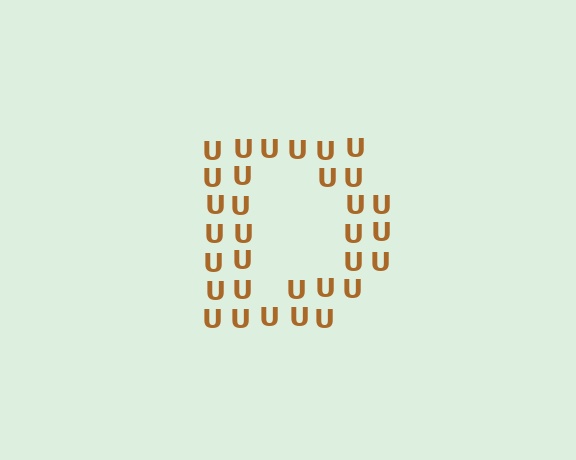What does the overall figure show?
The overall figure shows the letter D.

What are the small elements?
The small elements are letter U's.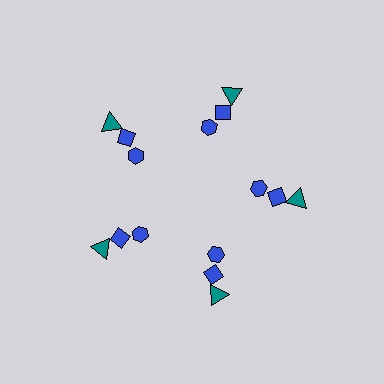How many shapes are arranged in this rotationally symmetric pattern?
There are 15 shapes, arranged in 5 groups of 3.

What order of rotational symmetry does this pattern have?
This pattern has 5-fold rotational symmetry.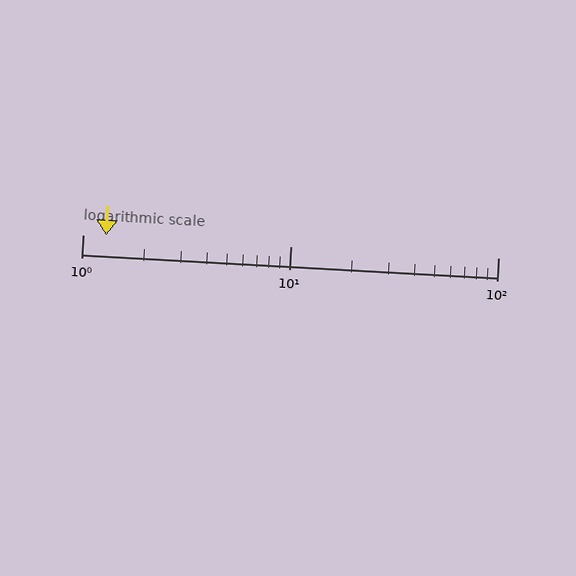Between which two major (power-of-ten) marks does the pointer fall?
The pointer is between 1 and 10.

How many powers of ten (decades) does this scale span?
The scale spans 2 decades, from 1 to 100.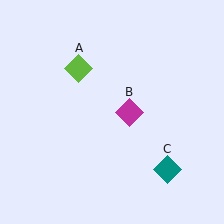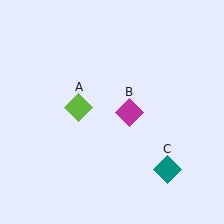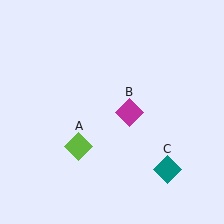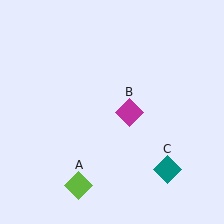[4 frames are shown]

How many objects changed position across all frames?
1 object changed position: lime diamond (object A).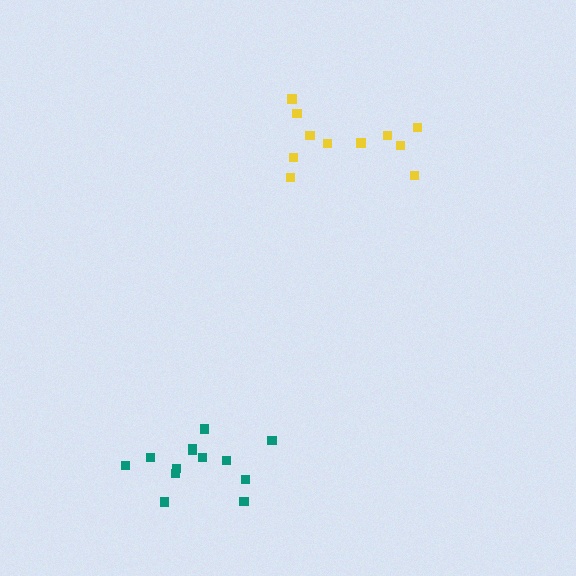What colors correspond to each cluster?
The clusters are colored: yellow, teal.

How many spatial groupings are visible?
There are 2 spatial groupings.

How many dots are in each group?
Group 1: 11 dots, Group 2: 13 dots (24 total).